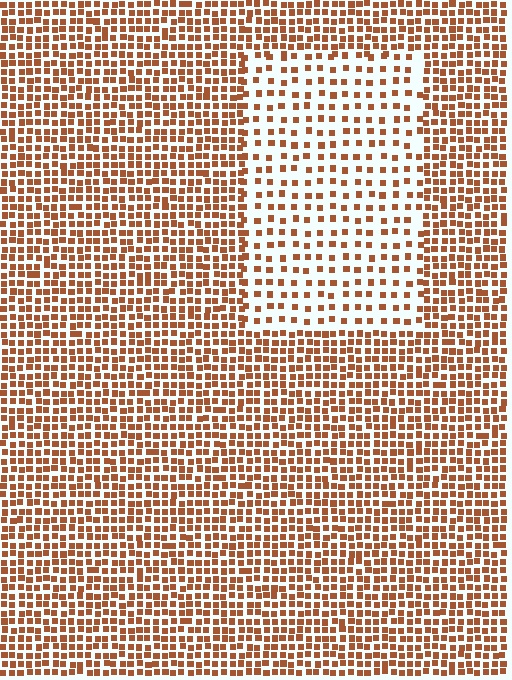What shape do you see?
I see a rectangle.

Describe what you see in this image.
The image contains small brown elements arranged at two different densities. A rectangle-shaped region is visible where the elements are less densely packed than the surrounding area.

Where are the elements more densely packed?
The elements are more densely packed outside the rectangle boundary.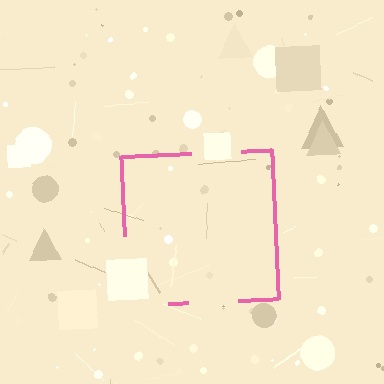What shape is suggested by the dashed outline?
The dashed outline suggests a square.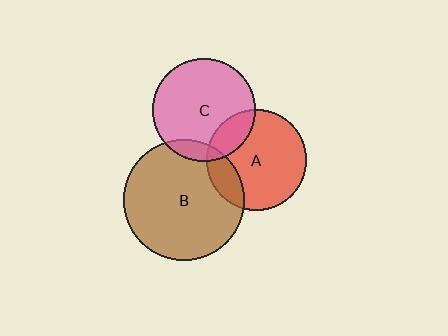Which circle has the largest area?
Circle B (brown).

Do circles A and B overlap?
Yes.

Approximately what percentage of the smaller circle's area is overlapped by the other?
Approximately 15%.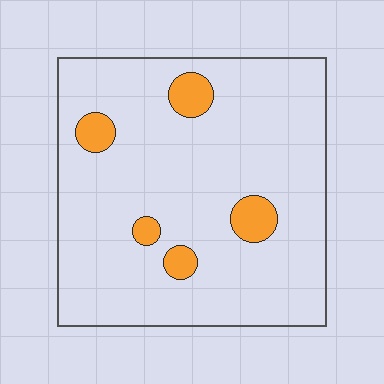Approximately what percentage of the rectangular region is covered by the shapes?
Approximately 10%.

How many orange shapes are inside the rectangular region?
5.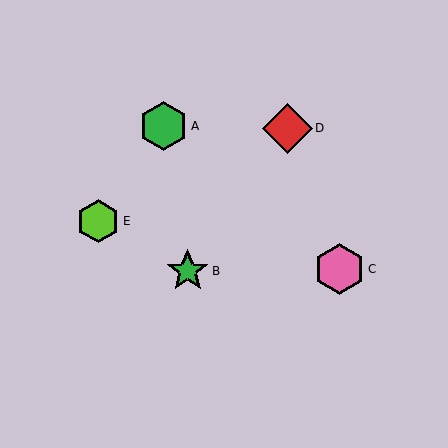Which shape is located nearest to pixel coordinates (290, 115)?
The red diamond (labeled D) at (287, 128) is nearest to that location.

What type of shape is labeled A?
Shape A is a green hexagon.